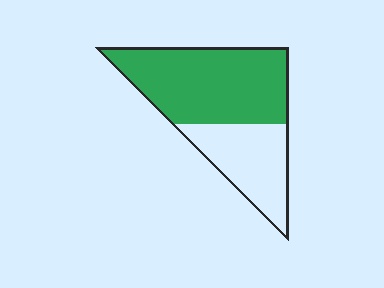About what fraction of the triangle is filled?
About five eighths (5/8).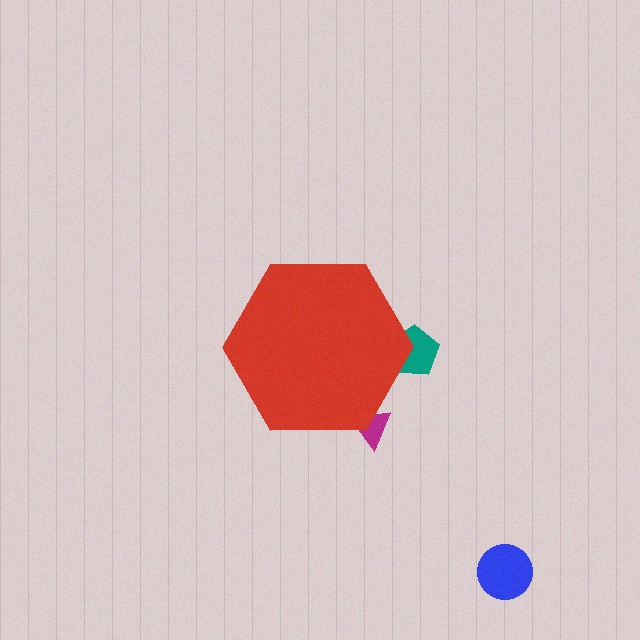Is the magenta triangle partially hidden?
Yes, the magenta triangle is partially hidden behind the red hexagon.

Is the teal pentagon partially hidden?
Yes, the teal pentagon is partially hidden behind the red hexagon.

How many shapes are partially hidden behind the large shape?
2 shapes are partially hidden.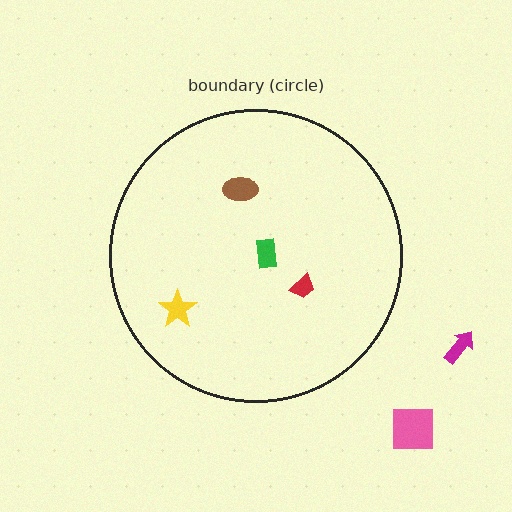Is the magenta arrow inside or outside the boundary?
Outside.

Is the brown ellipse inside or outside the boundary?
Inside.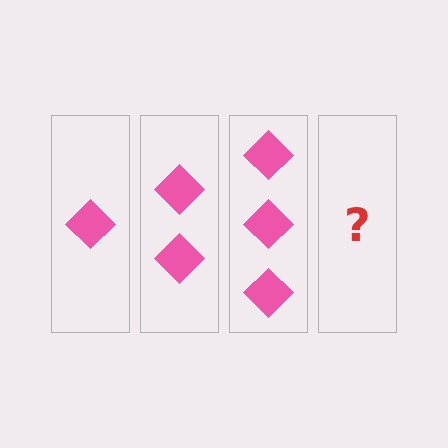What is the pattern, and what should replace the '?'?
The pattern is that each step adds one more diamond. The '?' should be 4 diamonds.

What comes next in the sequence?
The next element should be 4 diamonds.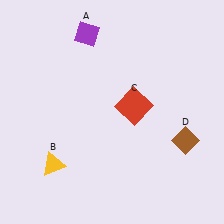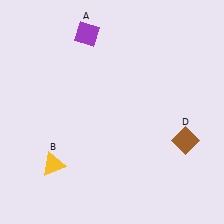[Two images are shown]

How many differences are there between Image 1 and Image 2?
There is 1 difference between the two images.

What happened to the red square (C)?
The red square (C) was removed in Image 2. It was in the top-right area of Image 1.